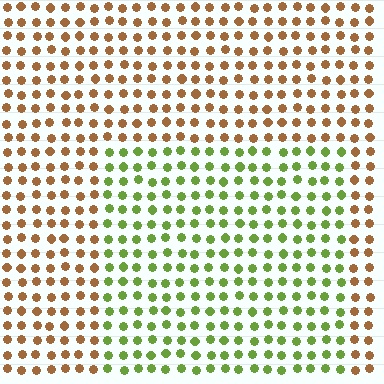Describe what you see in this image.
The image is filled with small brown elements in a uniform arrangement. A rectangle-shaped region is visible where the elements are tinted to a slightly different hue, forming a subtle color boundary.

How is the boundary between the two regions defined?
The boundary is defined purely by a slight shift in hue (about 67 degrees). Spacing, size, and orientation are identical on both sides.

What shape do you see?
I see a rectangle.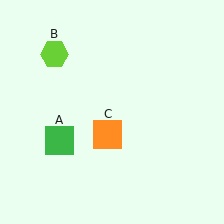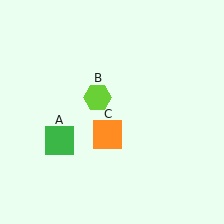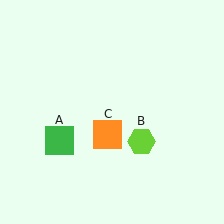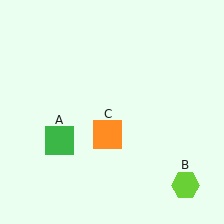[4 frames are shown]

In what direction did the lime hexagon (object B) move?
The lime hexagon (object B) moved down and to the right.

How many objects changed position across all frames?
1 object changed position: lime hexagon (object B).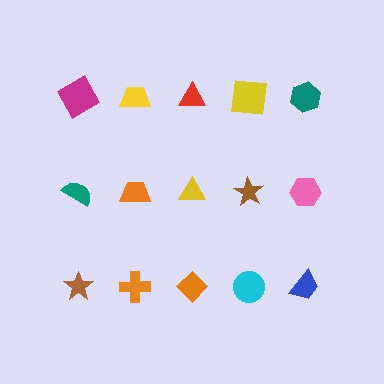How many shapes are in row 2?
5 shapes.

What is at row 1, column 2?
A yellow trapezoid.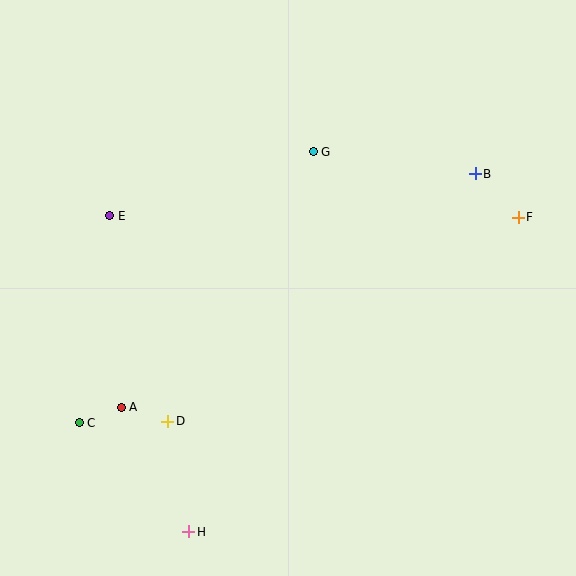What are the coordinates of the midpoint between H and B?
The midpoint between H and B is at (332, 353).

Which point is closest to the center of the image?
Point G at (313, 152) is closest to the center.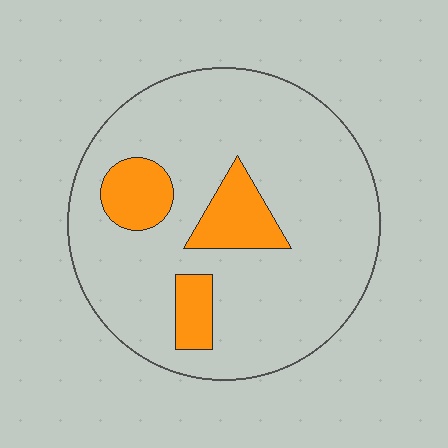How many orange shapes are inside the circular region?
3.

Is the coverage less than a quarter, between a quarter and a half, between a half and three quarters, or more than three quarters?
Less than a quarter.